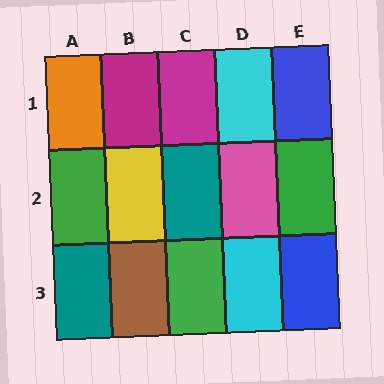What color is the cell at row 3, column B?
Brown.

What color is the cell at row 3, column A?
Teal.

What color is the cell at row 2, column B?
Yellow.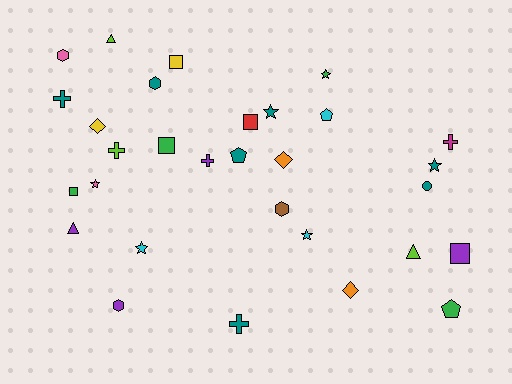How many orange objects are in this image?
There are 2 orange objects.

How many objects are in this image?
There are 30 objects.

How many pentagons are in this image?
There are 3 pentagons.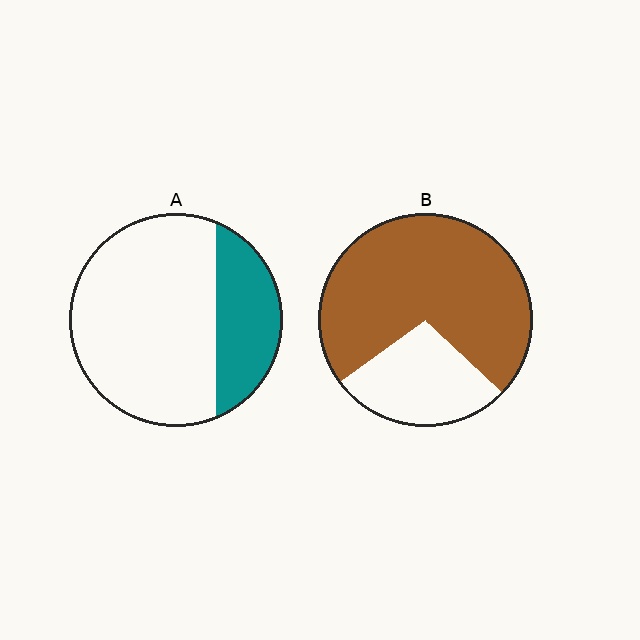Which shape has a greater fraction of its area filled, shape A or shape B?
Shape B.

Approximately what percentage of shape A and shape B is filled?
A is approximately 25% and B is approximately 70%.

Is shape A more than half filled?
No.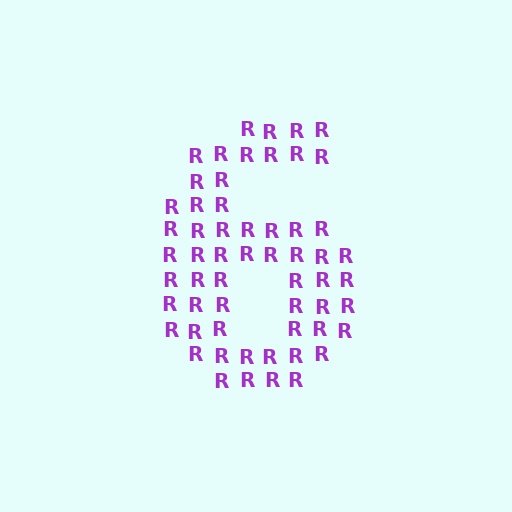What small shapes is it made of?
It is made of small letter R's.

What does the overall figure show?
The overall figure shows the digit 6.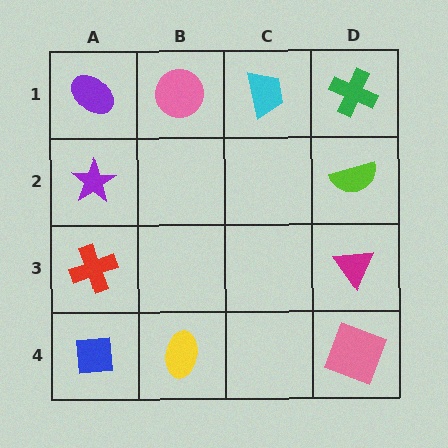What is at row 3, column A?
A red cross.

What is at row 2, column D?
A lime semicircle.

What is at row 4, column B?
A yellow ellipse.